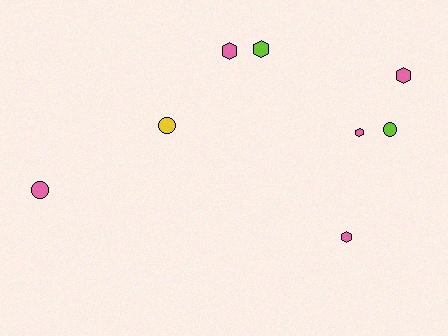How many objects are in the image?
There are 8 objects.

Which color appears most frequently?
Pink, with 5 objects.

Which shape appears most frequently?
Hexagon, with 5 objects.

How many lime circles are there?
There is 1 lime circle.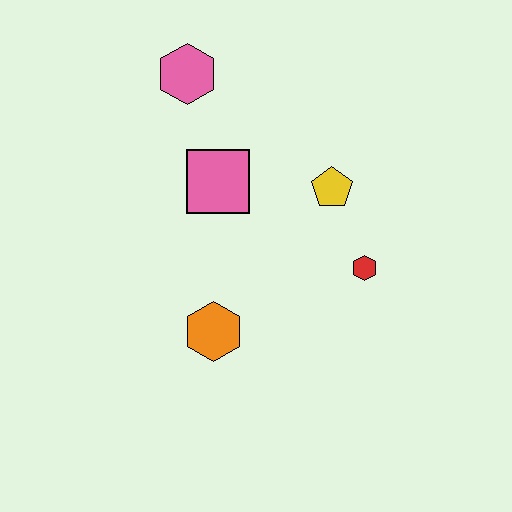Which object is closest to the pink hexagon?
The pink square is closest to the pink hexagon.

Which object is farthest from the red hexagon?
The pink hexagon is farthest from the red hexagon.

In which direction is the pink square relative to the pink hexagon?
The pink square is below the pink hexagon.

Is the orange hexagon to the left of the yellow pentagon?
Yes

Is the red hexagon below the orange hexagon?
No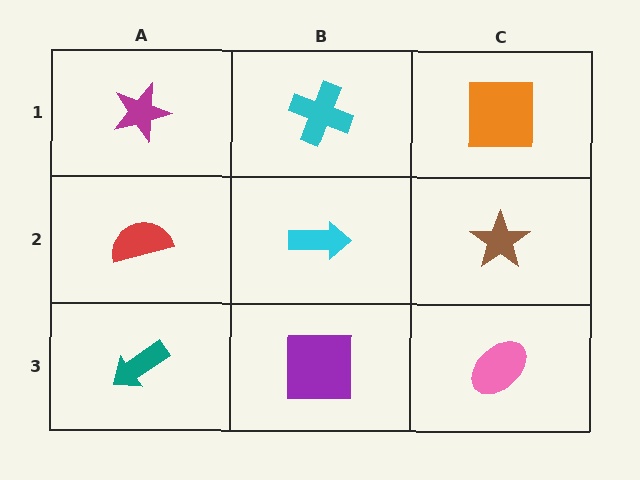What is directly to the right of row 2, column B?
A brown star.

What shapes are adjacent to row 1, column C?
A brown star (row 2, column C), a cyan cross (row 1, column B).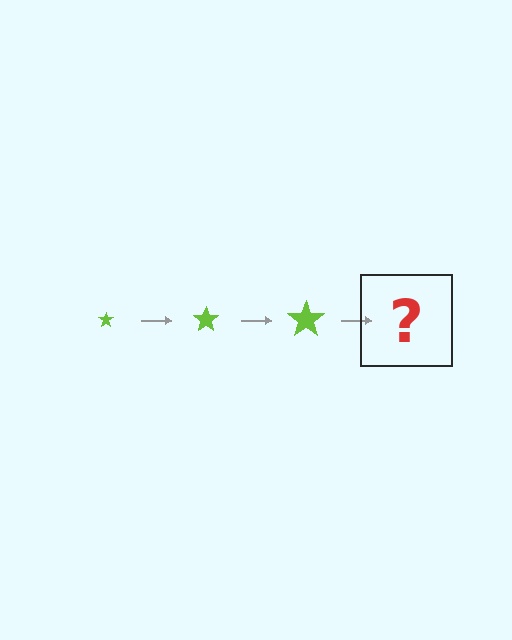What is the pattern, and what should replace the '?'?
The pattern is that the star gets progressively larger each step. The '?' should be a lime star, larger than the previous one.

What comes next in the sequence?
The next element should be a lime star, larger than the previous one.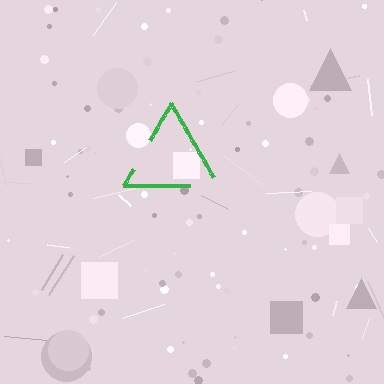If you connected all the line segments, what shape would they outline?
They would outline a triangle.